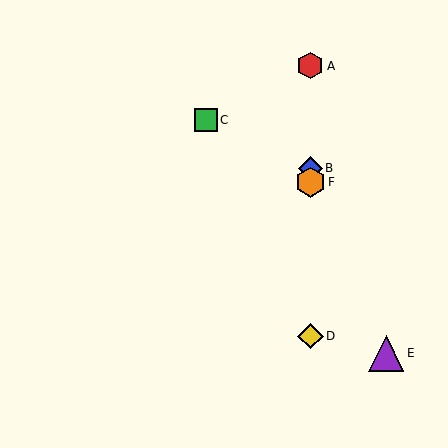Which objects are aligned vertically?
Objects A, B, D, F are aligned vertically.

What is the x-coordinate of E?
Object E is at x≈386.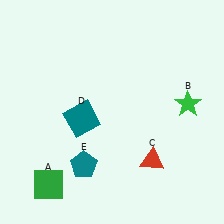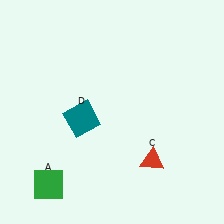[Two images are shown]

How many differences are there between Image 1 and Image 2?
There are 2 differences between the two images.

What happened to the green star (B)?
The green star (B) was removed in Image 2. It was in the top-right area of Image 1.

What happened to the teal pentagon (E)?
The teal pentagon (E) was removed in Image 2. It was in the bottom-left area of Image 1.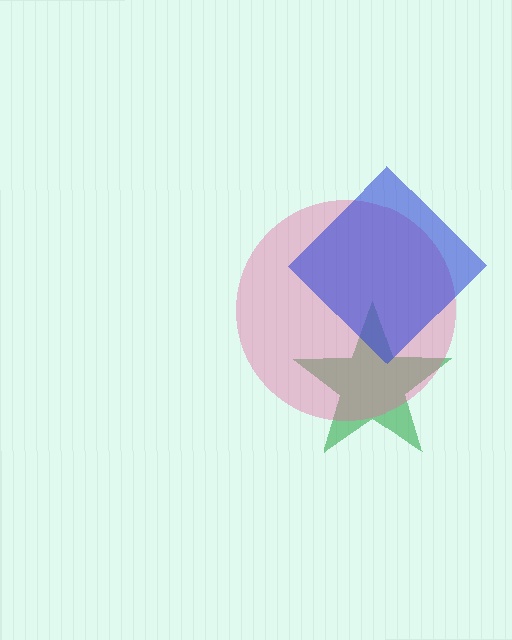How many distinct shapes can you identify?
There are 3 distinct shapes: a green star, a pink circle, a blue diamond.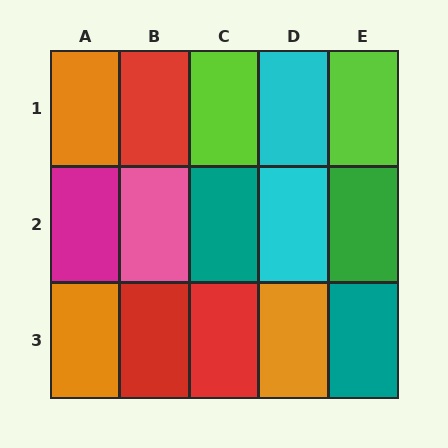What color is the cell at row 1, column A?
Orange.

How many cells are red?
3 cells are red.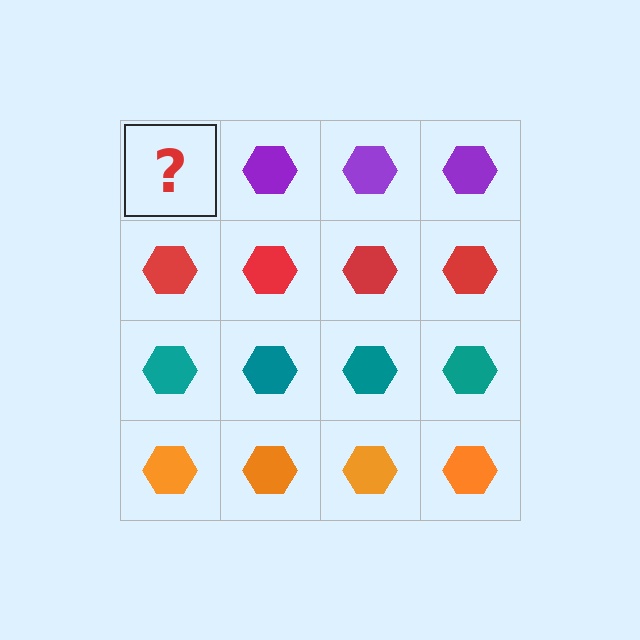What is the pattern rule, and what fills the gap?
The rule is that each row has a consistent color. The gap should be filled with a purple hexagon.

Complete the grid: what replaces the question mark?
The question mark should be replaced with a purple hexagon.